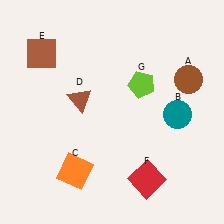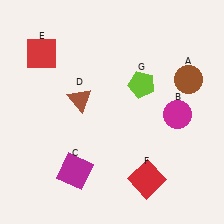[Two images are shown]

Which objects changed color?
B changed from teal to magenta. C changed from orange to magenta. E changed from brown to red.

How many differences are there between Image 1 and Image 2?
There are 3 differences between the two images.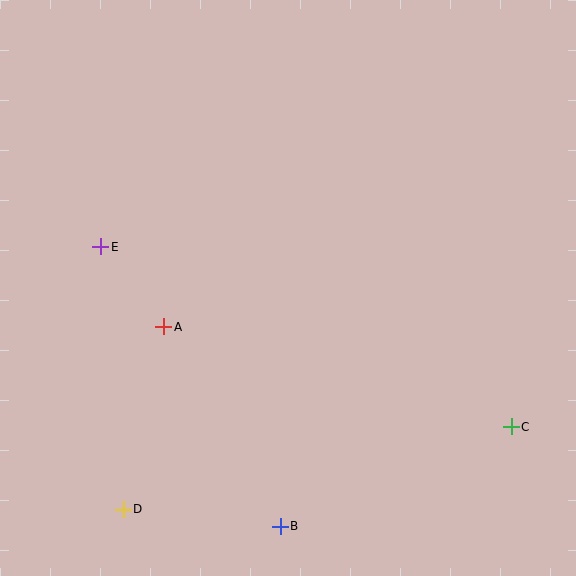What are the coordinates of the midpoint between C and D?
The midpoint between C and D is at (317, 468).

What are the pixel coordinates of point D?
Point D is at (123, 509).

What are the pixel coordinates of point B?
Point B is at (280, 526).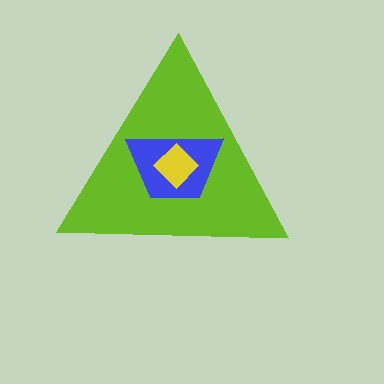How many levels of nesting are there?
3.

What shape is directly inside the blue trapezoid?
The yellow diamond.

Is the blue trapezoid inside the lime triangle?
Yes.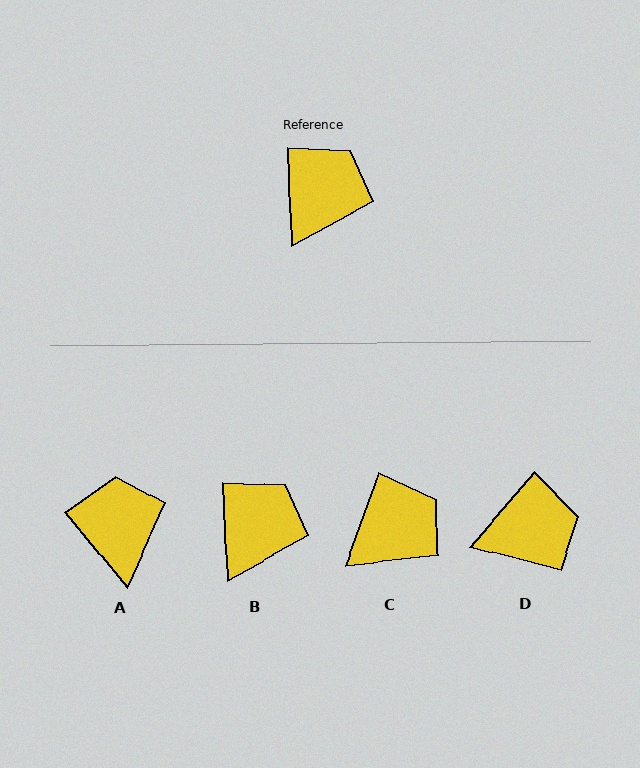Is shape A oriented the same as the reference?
No, it is off by about 37 degrees.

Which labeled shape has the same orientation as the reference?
B.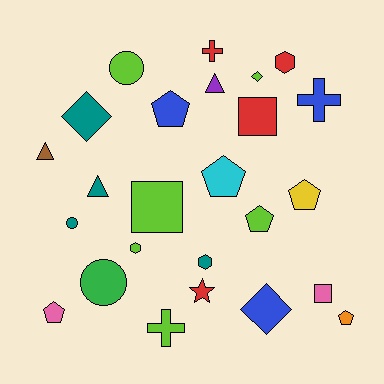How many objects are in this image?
There are 25 objects.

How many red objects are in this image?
There are 4 red objects.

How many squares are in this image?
There are 3 squares.